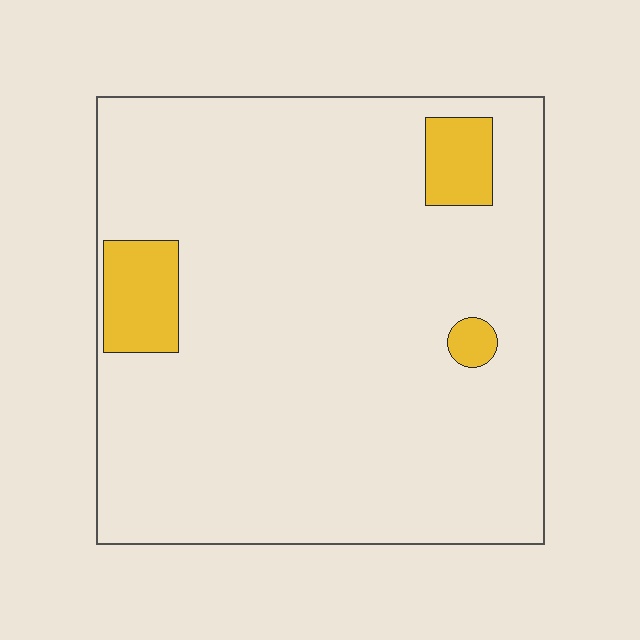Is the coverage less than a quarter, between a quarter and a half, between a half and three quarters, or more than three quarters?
Less than a quarter.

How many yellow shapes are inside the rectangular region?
3.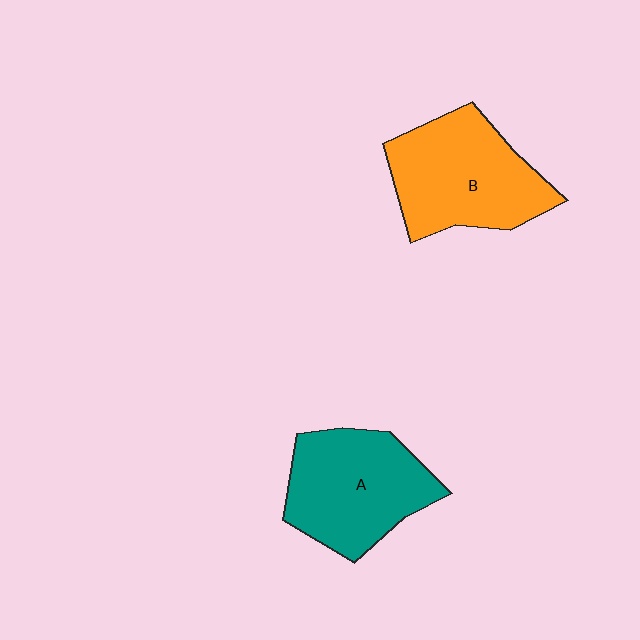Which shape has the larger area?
Shape B (orange).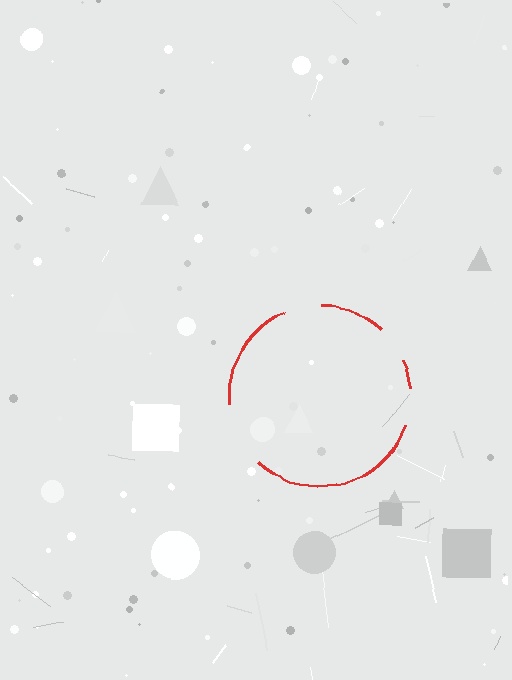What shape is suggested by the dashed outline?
The dashed outline suggests a circle.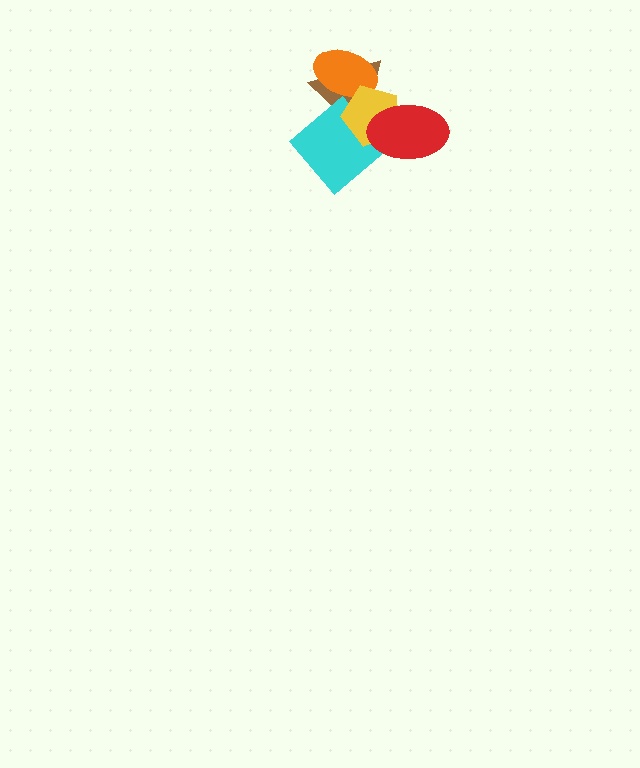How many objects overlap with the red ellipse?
3 objects overlap with the red ellipse.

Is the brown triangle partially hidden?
Yes, it is partially covered by another shape.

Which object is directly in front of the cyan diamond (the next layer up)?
The yellow pentagon is directly in front of the cyan diamond.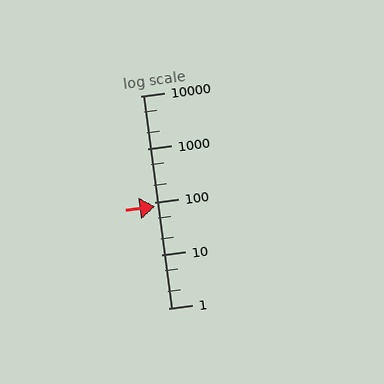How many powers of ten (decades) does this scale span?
The scale spans 4 decades, from 1 to 10000.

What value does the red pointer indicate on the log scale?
The pointer indicates approximately 84.